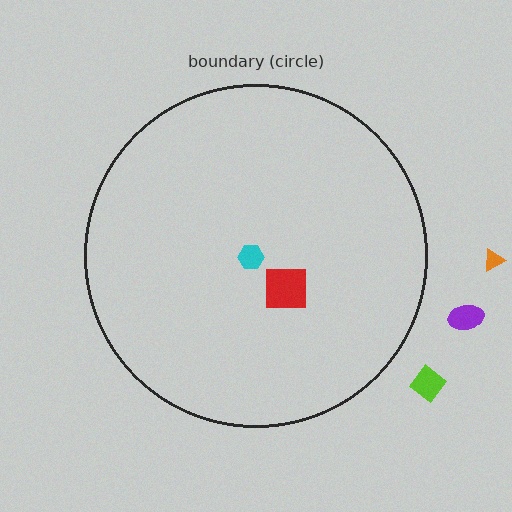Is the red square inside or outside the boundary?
Inside.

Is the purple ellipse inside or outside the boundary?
Outside.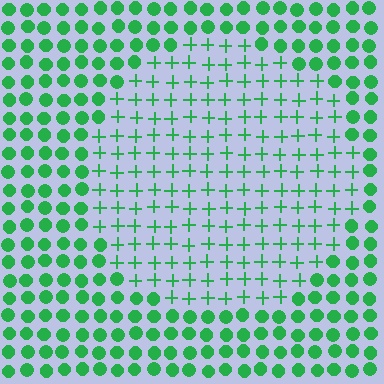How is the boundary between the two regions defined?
The boundary is defined by a change in element shape: plus signs inside vs. circles outside. All elements share the same color and spacing.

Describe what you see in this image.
The image is filled with small green elements arranged in a uniform grid. A circle-shaped region contains plus signs, while the surrounding area contains circles. The boundary is defined purely by the change in element shape.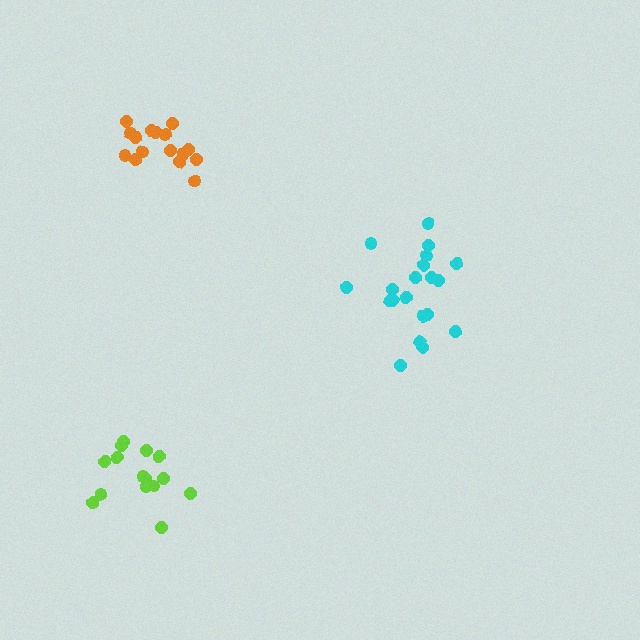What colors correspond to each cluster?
The clusters are colored: orange, cyan, lime.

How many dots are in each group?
Group 1: 16 dots, Group 2: 20 dots, Group 3: 15 dots (51 total).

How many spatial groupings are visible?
There are 3 spatial groupings.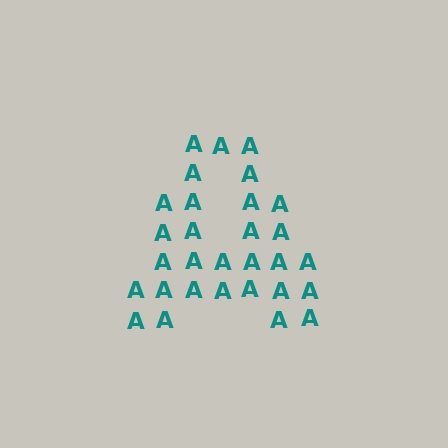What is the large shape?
The large shape is the letter A.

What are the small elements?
The small elements are letter A's.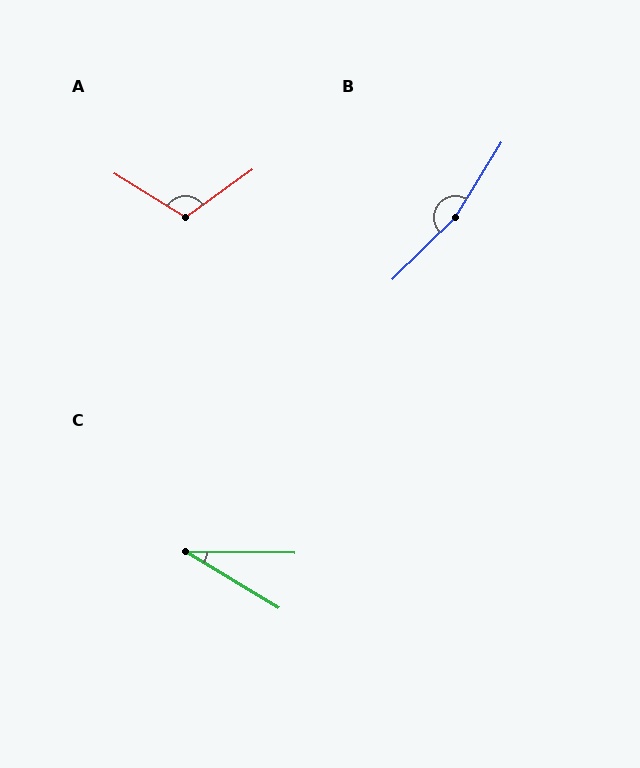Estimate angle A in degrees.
Approximately 113 degrees.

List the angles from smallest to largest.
C (30°), A (113°), B (166°).